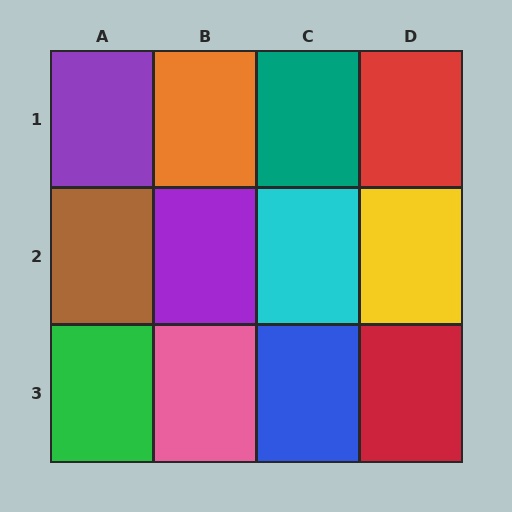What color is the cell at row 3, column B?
Pink.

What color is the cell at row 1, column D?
Red.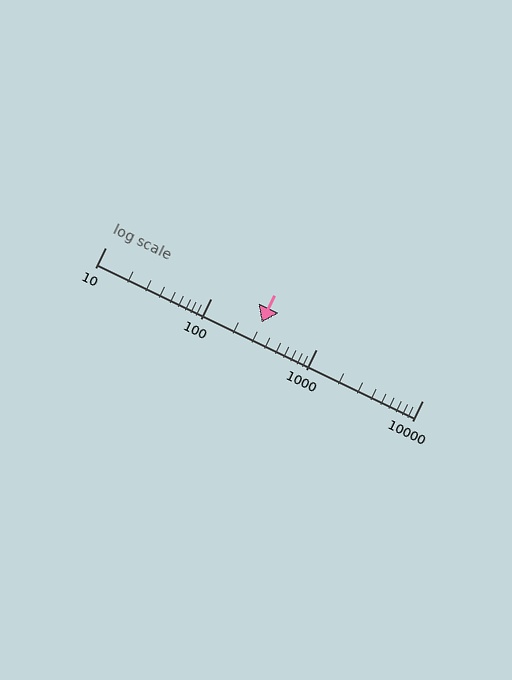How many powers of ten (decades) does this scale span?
The scale spans 3 decades, from 10 to 10000.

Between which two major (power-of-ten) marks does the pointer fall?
The pointer is between 100 and 1000.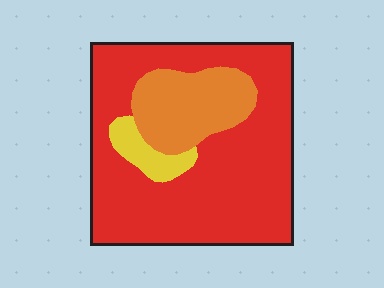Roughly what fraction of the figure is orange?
Orange covers 20% of the figure.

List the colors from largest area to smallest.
From largest to smallest: red, orange, yellow.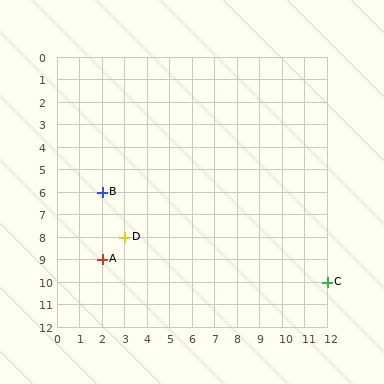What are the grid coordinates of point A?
Point A is at grid coordinates (2, 9).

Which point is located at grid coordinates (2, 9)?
Point A is at (2, 9).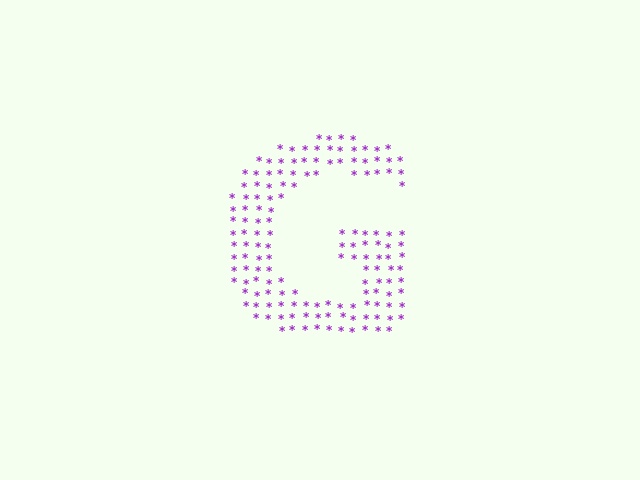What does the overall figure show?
The overall figure shows the letter G.